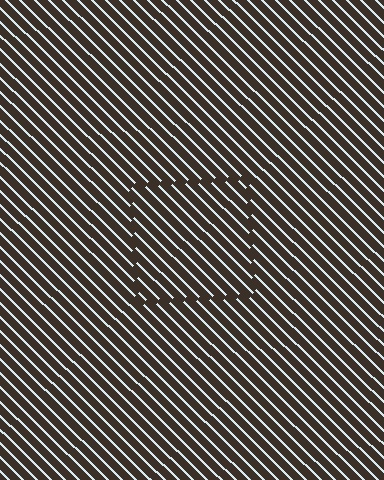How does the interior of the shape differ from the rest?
The interior of the shape contains the same grating, shifted by half a period — the contour is defined by the phase discontinuity where line-ends from the inner and outer gratings abut.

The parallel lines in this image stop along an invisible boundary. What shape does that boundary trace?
An illusory square. The interior of the shape contains the same grating, shifted by half a period — the contour is defined by the phase discontinuity where line-ends from the inner and outer gratings abut.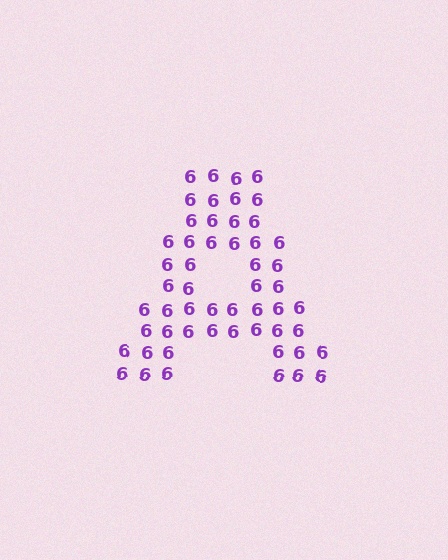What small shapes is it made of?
It is made of small digit 6's.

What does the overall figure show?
The overall figure shows the letter A.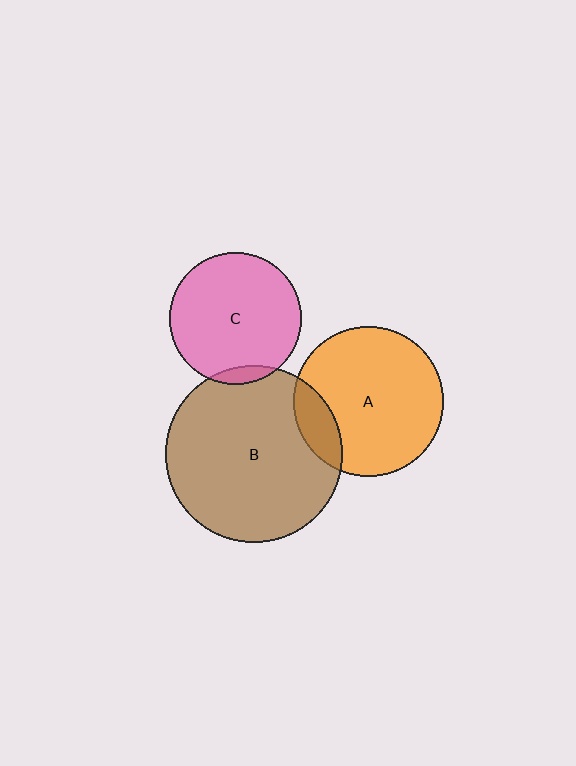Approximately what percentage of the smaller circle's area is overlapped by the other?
Approximately 15%.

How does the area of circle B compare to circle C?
Approximately 1.8 times.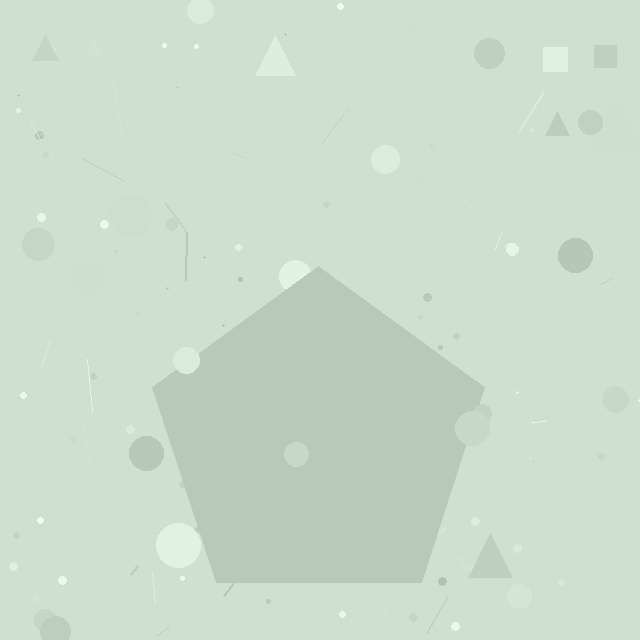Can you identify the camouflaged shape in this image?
The camouflaged shape is a pentagon.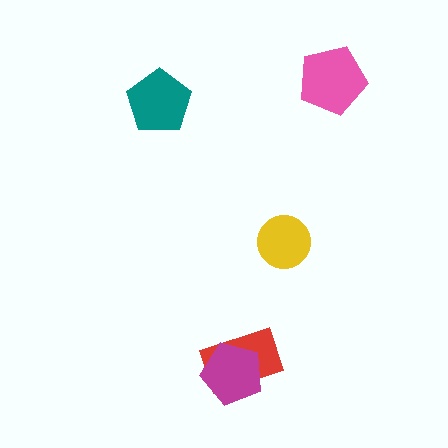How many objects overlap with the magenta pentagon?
1 object overlaps with the magenta pentagon.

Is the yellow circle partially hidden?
No, no other shape covers it.